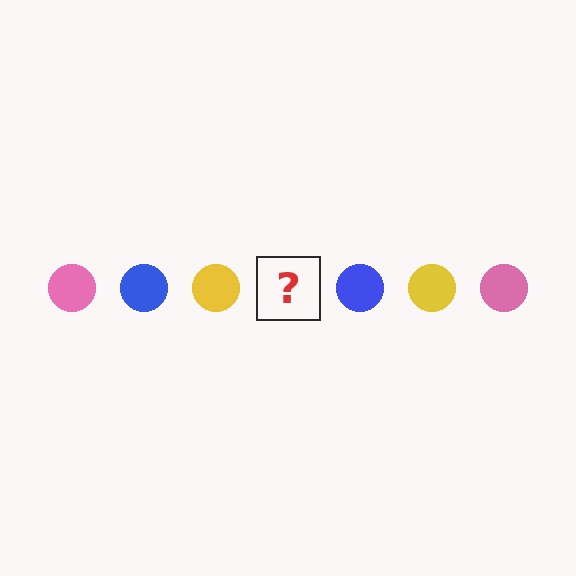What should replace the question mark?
The question mark should be replaced with a pink circle.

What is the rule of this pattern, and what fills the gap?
The rule is that the pattern cycles through pink, blue, yellow circles. The gap should be filled with a pink circle.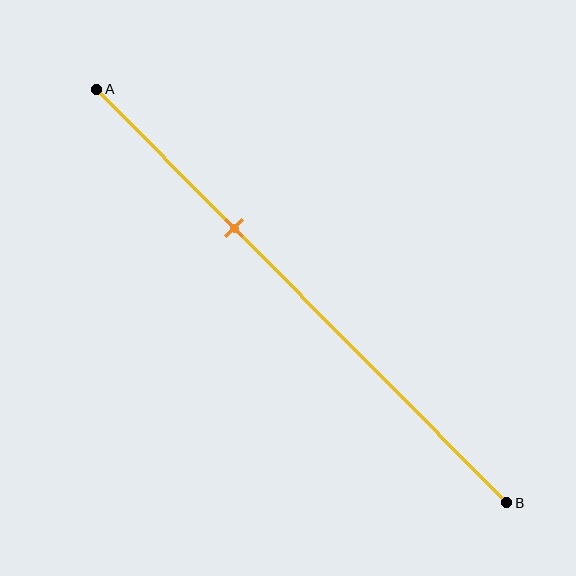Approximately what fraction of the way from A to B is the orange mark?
The orange mark is approximately 35% of the way from A to B.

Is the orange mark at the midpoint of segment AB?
No, the mark is at about 35% from A, not at the 50% midpoint.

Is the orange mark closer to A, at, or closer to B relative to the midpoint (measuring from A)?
The orange mark is closer to point A than the midpoint of segment AB.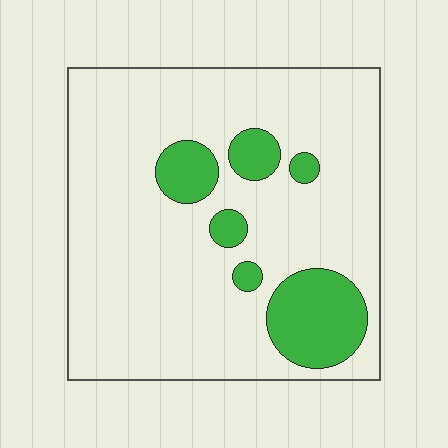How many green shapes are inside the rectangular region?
6.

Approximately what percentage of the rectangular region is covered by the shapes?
Approximately 15%.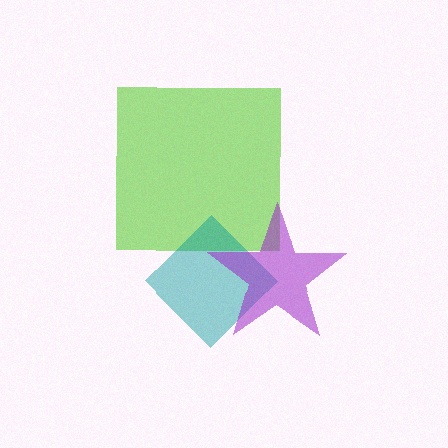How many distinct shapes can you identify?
There are 3 distinct shapes: a lime square, a teal diamond, a purple star.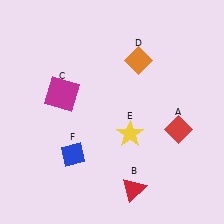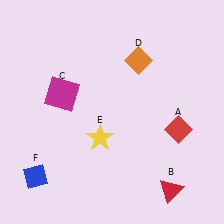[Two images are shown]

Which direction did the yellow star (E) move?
The yellow star (E) moved left.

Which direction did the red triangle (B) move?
The red triangle (B) moved right.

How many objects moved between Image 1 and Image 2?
3 objects moved between the two images.